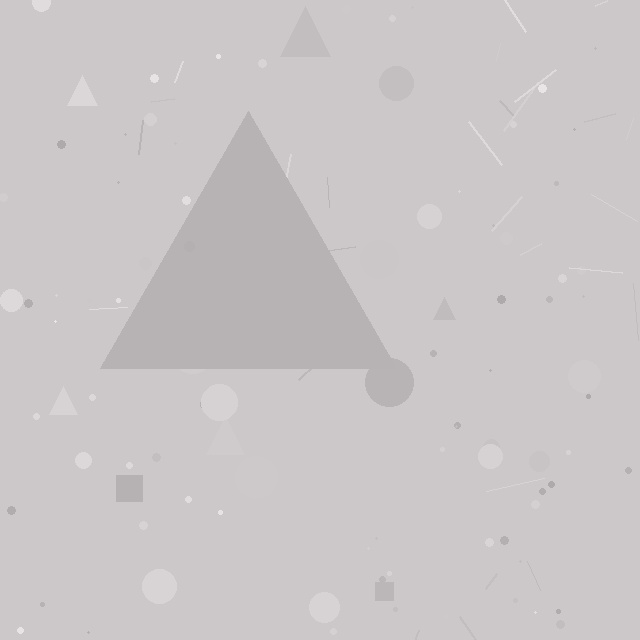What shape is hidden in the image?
A triangle is hidden in the image.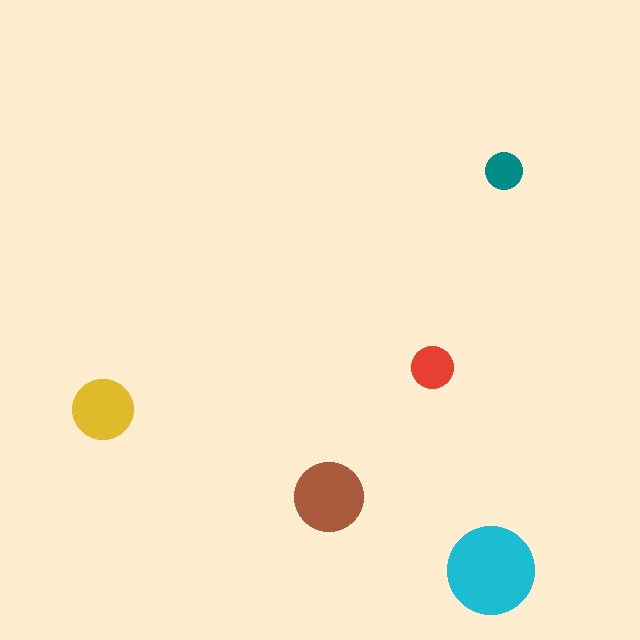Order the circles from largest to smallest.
the cyan one, the brown one, the yellow one, the red one, the teal one.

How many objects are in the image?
There are 5 objects in the image.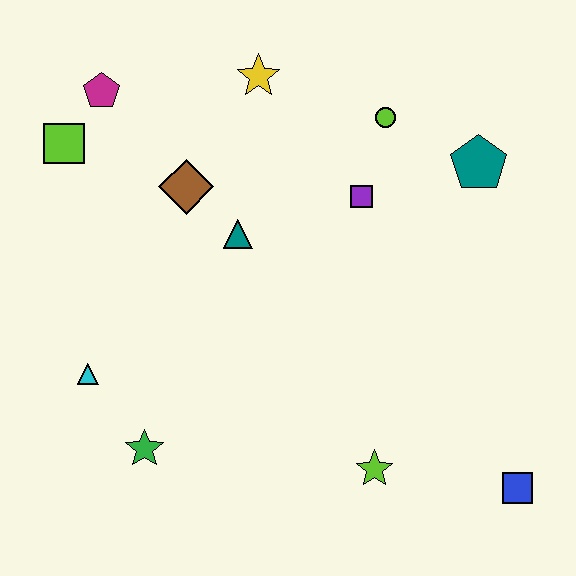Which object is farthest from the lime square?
The blue square is farthest from the lime square.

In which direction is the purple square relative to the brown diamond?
The purple square is to the right of the brown diamond.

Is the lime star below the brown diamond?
Yes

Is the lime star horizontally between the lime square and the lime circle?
Yes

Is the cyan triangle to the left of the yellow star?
Yes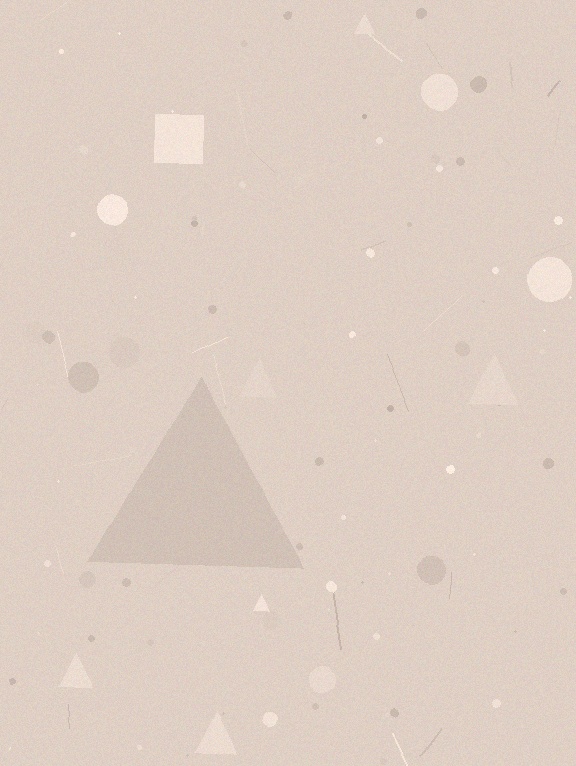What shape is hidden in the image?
A triangle is hidden in the image.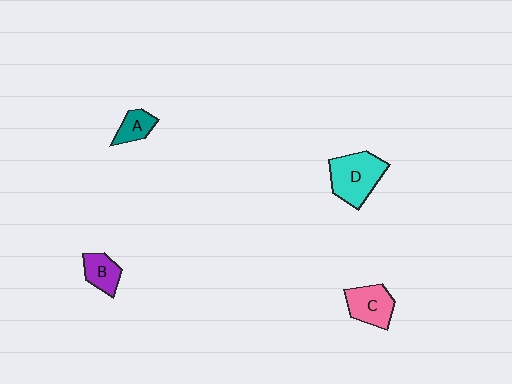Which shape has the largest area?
Shape D (cyan).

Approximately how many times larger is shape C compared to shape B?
Approximately 1.4 times.